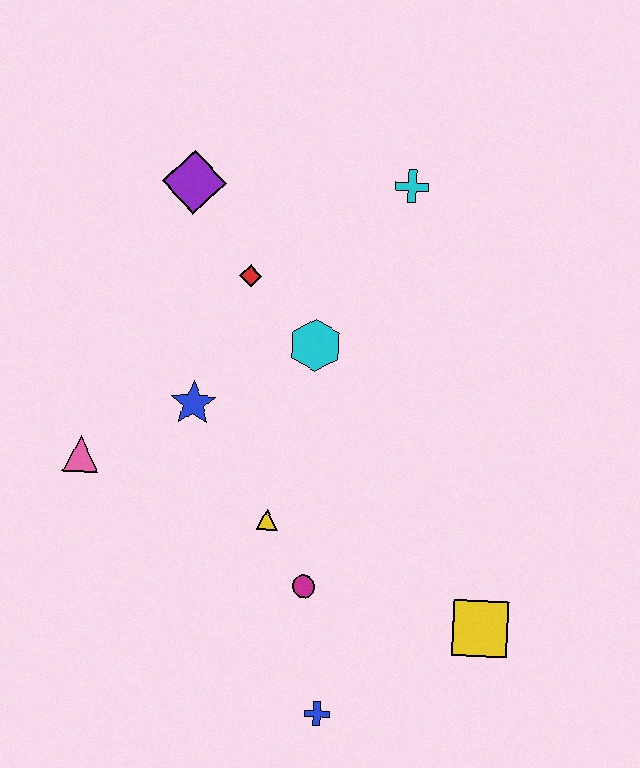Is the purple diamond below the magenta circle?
No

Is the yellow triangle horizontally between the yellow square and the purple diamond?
Yes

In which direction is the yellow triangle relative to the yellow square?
The yellow triangle is to the left of the yellow square.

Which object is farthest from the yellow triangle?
The cyan cross is farthest from the yellow triangle.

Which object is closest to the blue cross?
The magenta circle is closest to the blue cross.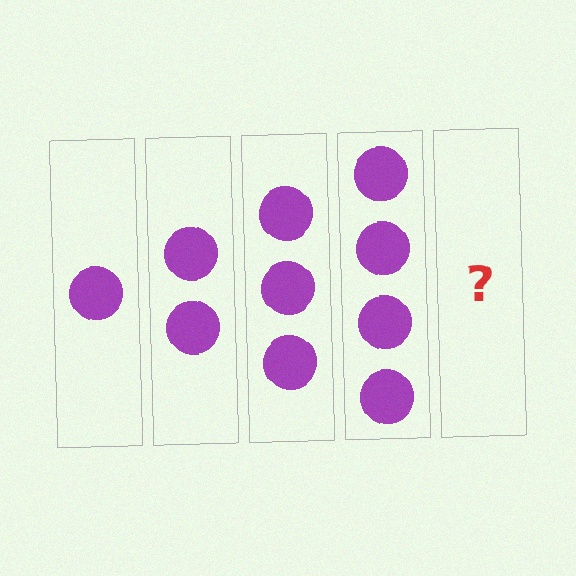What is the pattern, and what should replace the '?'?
The pattern is that each step adds one more circle. The '?' should be 5 circles.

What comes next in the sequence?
The next element should be 5 circles.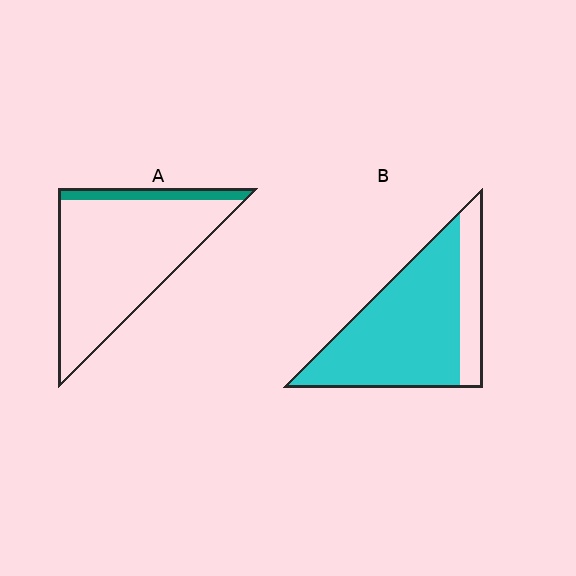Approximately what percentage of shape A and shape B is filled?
A is approximately 10% and B is approximately 80%.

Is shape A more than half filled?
No.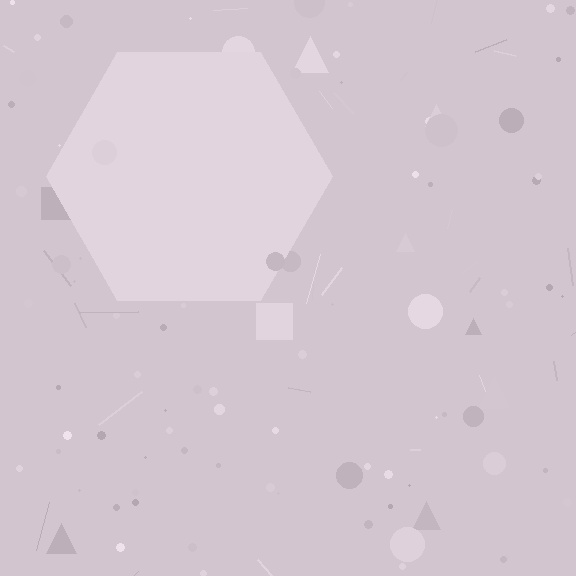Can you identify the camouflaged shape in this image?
The camouflaged shape is a hexagon.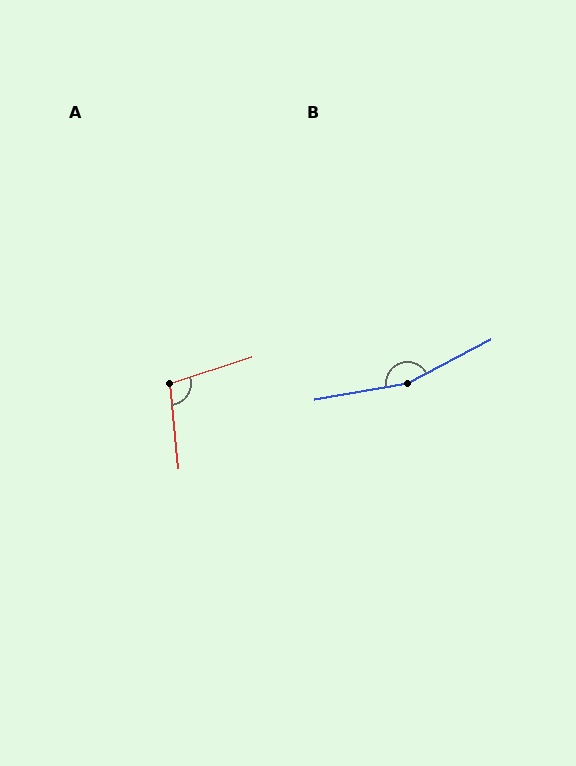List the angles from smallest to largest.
A (102°), B (162°).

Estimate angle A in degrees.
Approximately 102 degrees.